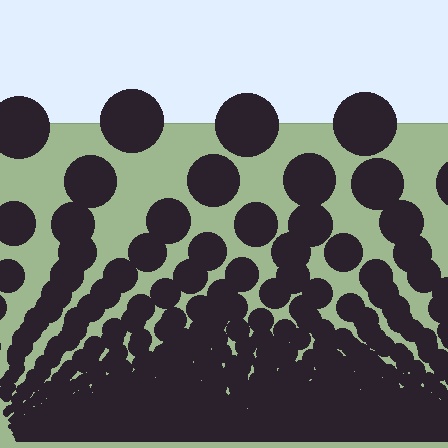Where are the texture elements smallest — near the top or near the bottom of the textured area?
Near the bottom.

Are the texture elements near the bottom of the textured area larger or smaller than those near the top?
Smaller. The gradient is inverted — elements near the bottom are smaller and denser.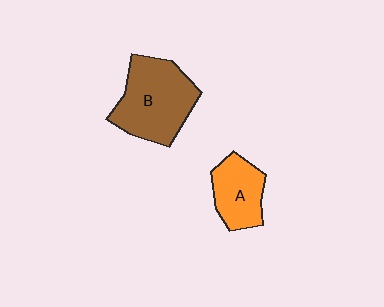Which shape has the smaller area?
Shape A (orange).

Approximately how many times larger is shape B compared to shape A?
Approximately 1.7 times.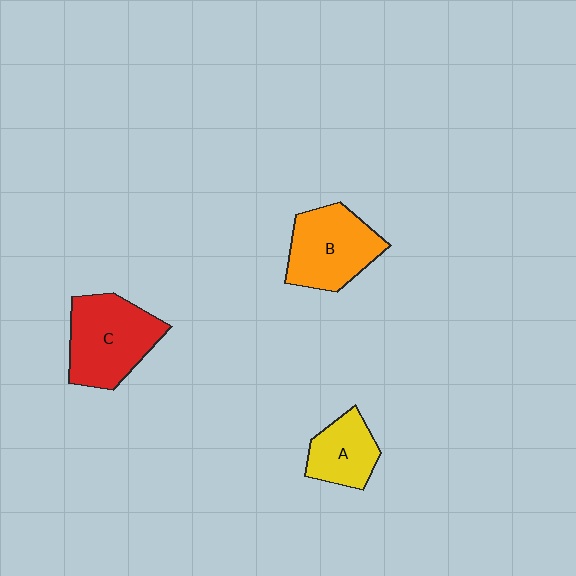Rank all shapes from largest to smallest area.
From largest to smallest: C (red), B (orange), A (yellow).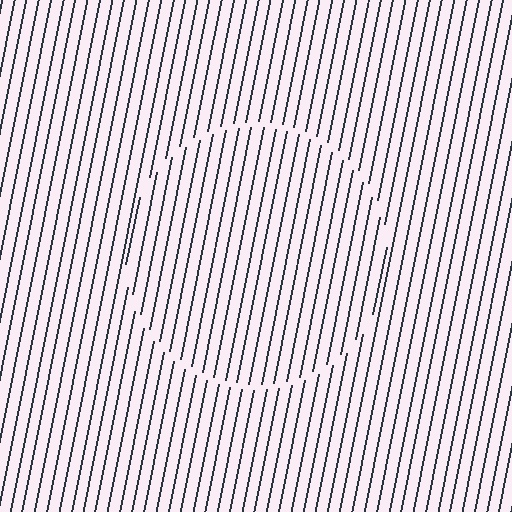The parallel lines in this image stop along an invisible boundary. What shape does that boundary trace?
An illusory circle. The interior of the shape contains the same grating, shifted by half a period — the contour is defined by the phase discontinuity where line-ends from the inner and outer gratings abut.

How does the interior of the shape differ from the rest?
The interior of the shape contains the same grating, shifted by half a period — the contour is defined by the phase discontinuity where line-ends from the inner and outer gratings abut.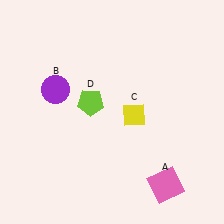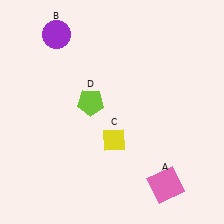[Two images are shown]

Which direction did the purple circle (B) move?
The purple circle (B) moved up.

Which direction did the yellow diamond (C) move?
The yellow diamond (C) moved down.